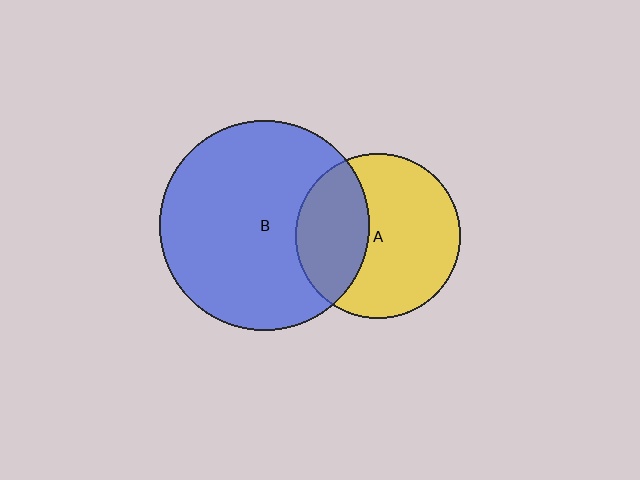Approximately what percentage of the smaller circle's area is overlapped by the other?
Approximately 35%.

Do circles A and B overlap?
Yes.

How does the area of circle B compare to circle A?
Approximately 1.6 times.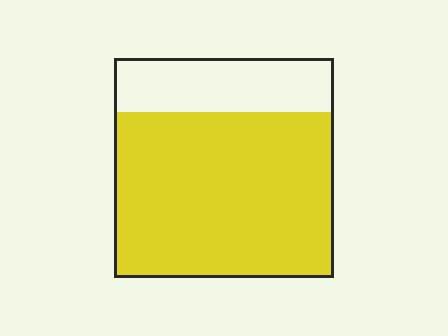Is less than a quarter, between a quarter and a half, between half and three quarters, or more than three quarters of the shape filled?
More than three quarters.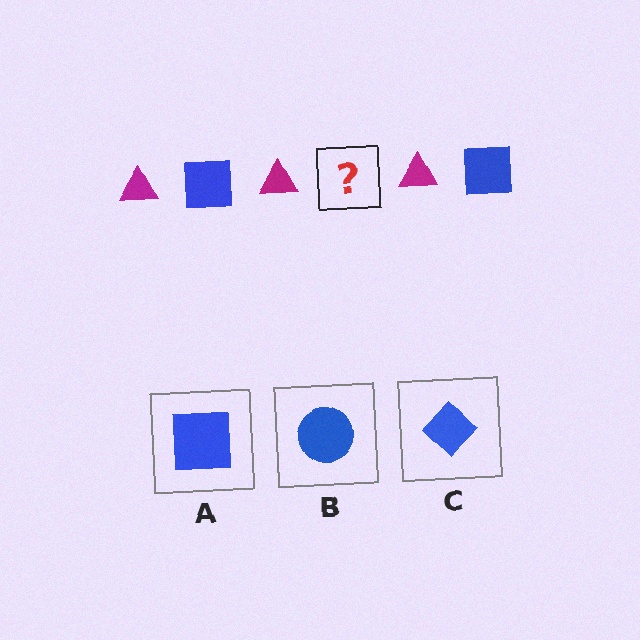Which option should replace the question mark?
Option A.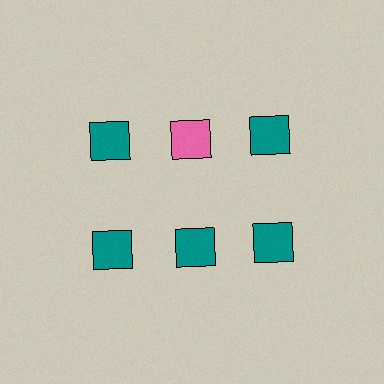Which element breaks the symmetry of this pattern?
The pink square in the top row, second from left column breaks the symmetry. All other shapes are teal squares.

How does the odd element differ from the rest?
It has a different color: pink instead of teal.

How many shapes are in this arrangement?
There are 6 shapes arranged in a grid pattern.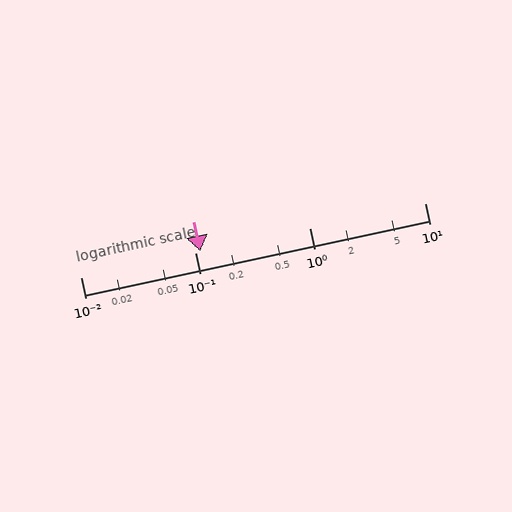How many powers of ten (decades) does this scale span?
The scale spans 3 decades, from 0.01 to 10.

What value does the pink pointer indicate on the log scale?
The pointer indicates approximately 0.11.